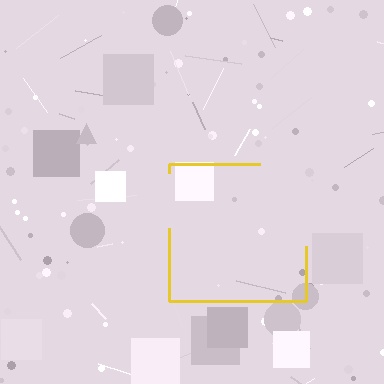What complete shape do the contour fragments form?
The contour fragments form a square.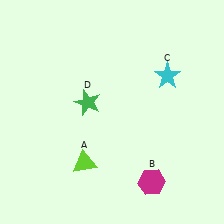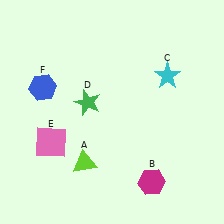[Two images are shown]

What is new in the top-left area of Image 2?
A blue hexagon (F) was added in the top-left area of Image 2.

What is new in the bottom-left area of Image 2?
A pink square (E) was added in the bottom-left area of Image 2.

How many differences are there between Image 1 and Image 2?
There are 2 differences between the two images.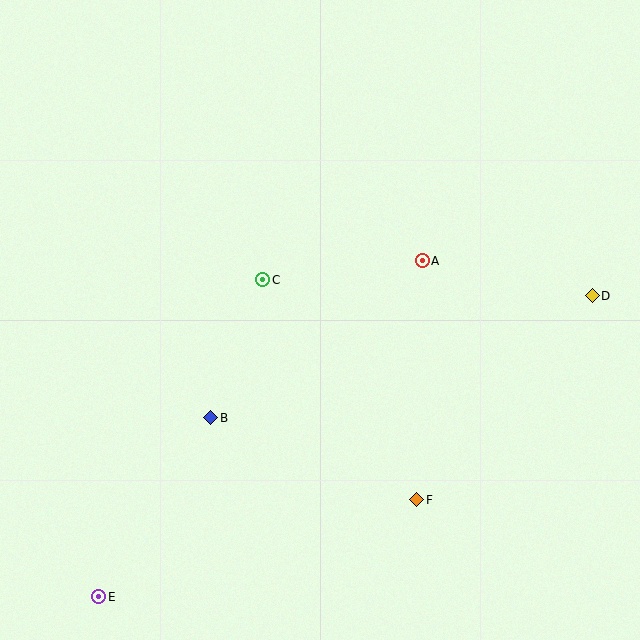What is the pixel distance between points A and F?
The distance between A and F is 239 pixels.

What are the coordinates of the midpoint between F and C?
The midpoint between F and C is at (340, 390).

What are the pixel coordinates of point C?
Point C is at (263, 280).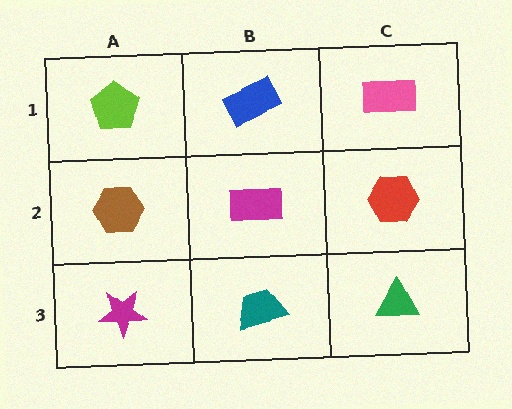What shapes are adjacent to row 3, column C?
A red hexagon (row 2, column C), a teal trapezoid (row 3, column B).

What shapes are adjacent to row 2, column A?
A lime pentagon (row 1, column A), a magenta star (row 3, column A), a magenta rectangle (row 2, column B).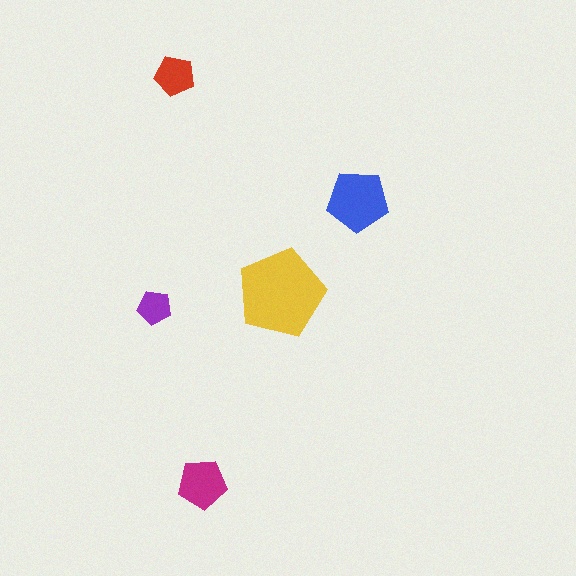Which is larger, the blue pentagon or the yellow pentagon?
The yellow one.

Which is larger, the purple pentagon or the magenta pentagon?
The magenta one.